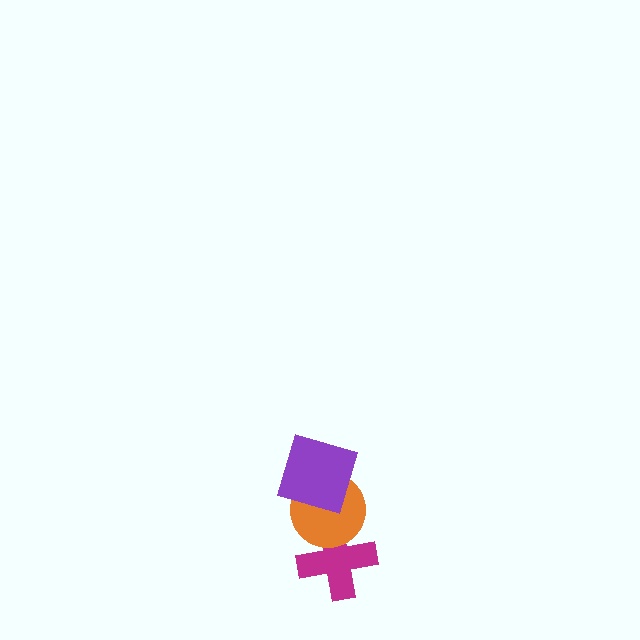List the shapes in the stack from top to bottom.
From top to bottom: the purple square, the orange circle, the magenta cross.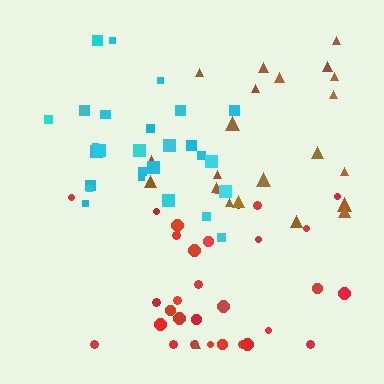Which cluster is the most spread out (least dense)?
Brown.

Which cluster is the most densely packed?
Cyan.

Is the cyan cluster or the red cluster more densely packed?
Cyan.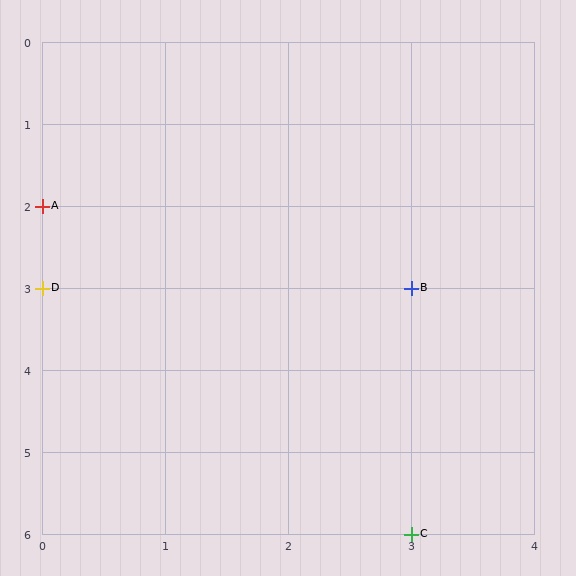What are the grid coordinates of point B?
Point B is at grid coordinates (3, 3).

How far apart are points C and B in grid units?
Points C and B are 3 rows apart.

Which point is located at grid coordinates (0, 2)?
Point A is at (0, 2).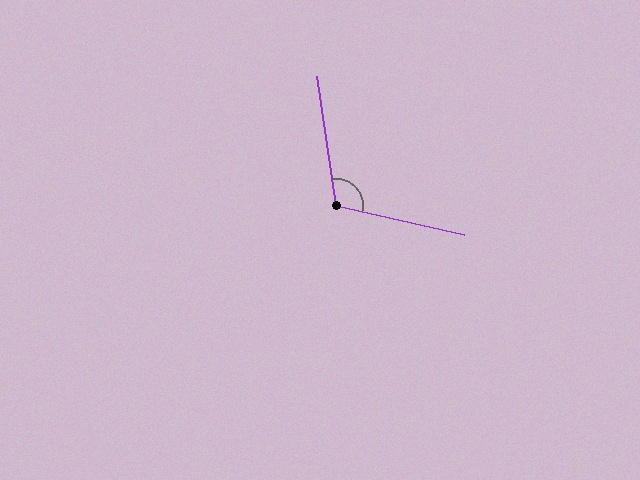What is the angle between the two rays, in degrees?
Approximately 112 degrees.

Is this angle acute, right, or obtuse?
It is obtuse.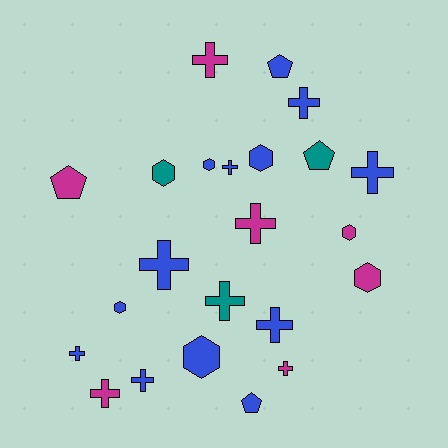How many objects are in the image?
There are 23 objects.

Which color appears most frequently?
Blue, with 13 objects.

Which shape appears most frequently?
Cross, with 12 objects.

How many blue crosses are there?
There are 7 blue crosses.